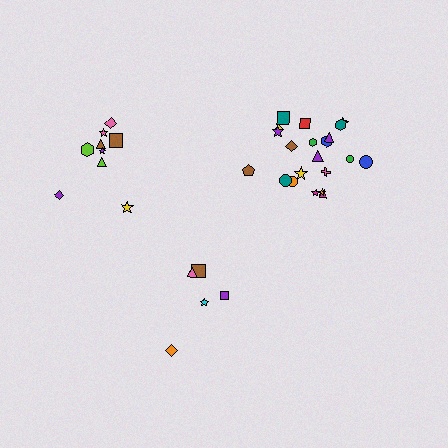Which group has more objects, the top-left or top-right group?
The top-right group.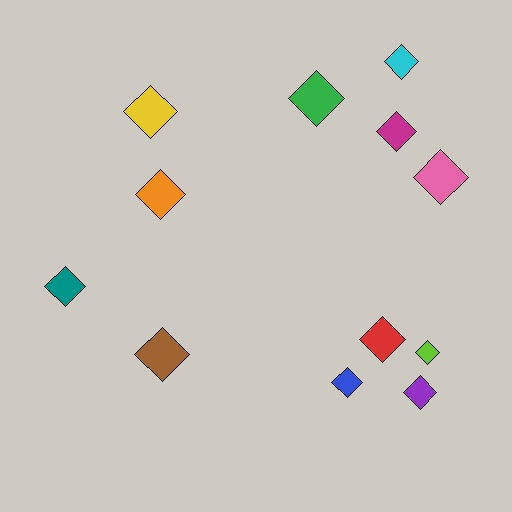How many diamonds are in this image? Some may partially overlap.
There are 12 diamonds.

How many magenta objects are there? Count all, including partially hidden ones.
There is 1 magenta object.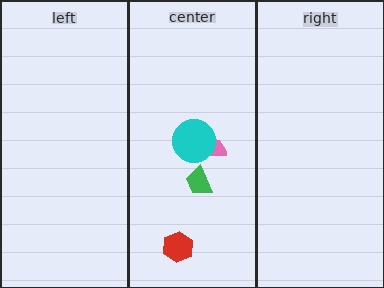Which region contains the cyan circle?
The center region.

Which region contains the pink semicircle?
The center region.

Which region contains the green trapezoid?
The center region.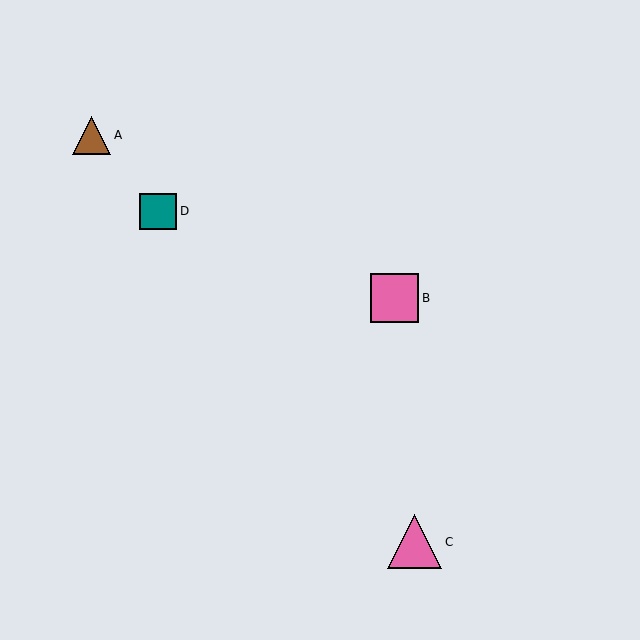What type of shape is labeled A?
Shape A is a brown triangle.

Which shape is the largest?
The pink triangle (labeled C) is the largest.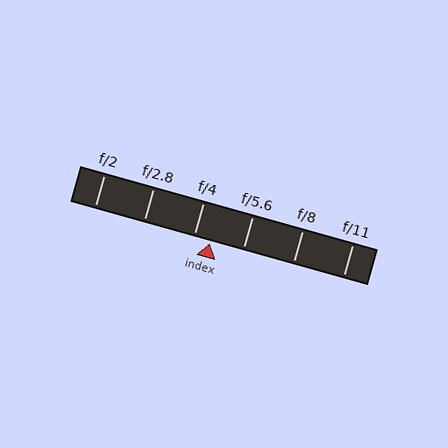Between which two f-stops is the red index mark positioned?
The index mark is between f/4 and f/5.6.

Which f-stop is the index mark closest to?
The index mark is closest to f/4.